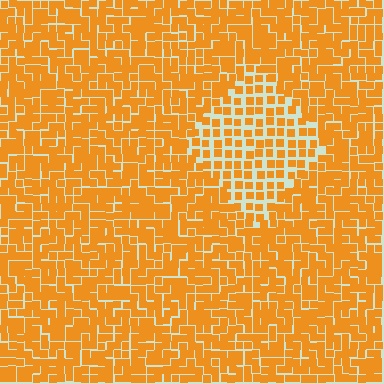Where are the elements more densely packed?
The elements are more densely packed outside the diamond boundary.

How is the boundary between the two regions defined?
The boundary is defined by a change in element density (approximately 1.7x ratio). All elements are the same color, size, and shape.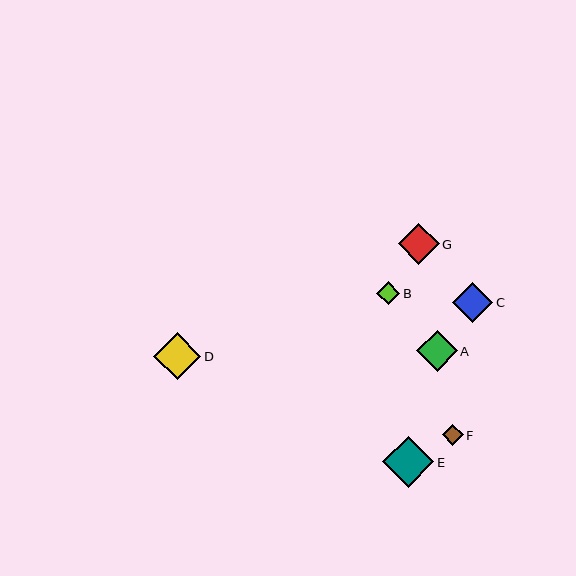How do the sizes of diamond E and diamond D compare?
Diamond E and diamond D are approximately the same size.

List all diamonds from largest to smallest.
From largest to smallest: E, D, G, A, C, B, F.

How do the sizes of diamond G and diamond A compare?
Diamond G and diamond A are approximately the same size.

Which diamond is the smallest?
Diamond F is the smallest with a size of approximately 21 pixels.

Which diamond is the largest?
Diamond E is the largest with a size of approximately 51 pixels.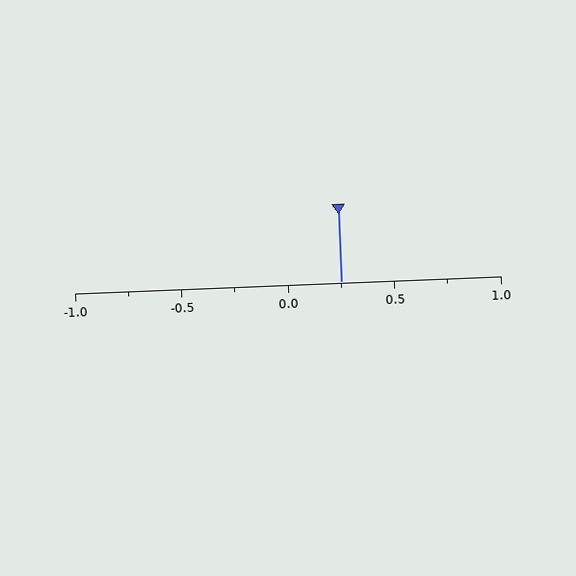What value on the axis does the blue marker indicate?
The marker indicates approximately 0.25.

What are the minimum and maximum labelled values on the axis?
The axis runs from -1.0 to 1.0.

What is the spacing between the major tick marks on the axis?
The major ticks are spaced 0.5 apart.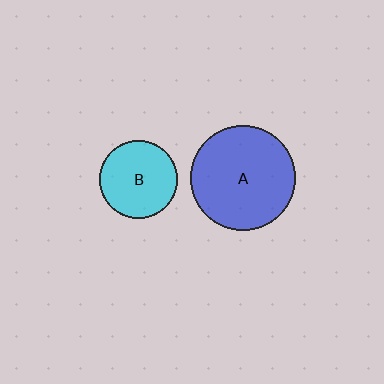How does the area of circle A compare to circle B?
Approximately 1.8 times.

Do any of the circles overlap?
No, none of the circles overlap.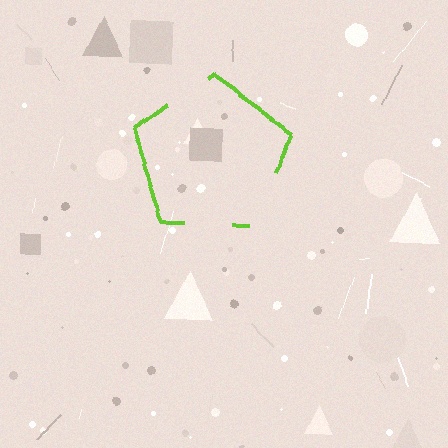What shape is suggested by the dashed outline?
The dashed outline suggests a pentagon.